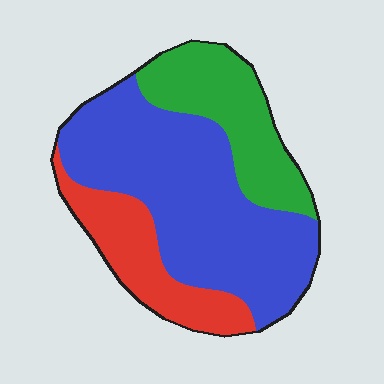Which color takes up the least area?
Red, at roughly 20%.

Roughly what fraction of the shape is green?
Green covers roughly 25% of the shape.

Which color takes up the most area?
Blue, at roughly 55%.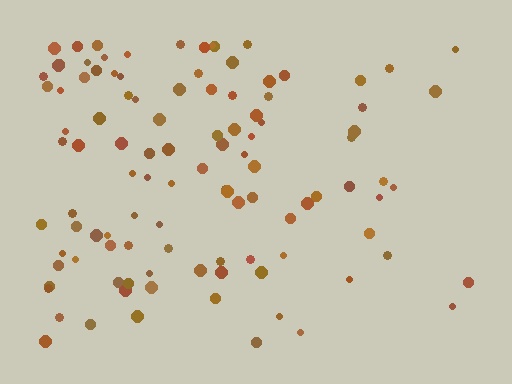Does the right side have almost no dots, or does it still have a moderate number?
Still a moderate number, just noticeably fewer than the left.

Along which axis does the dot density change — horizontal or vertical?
Horizontal.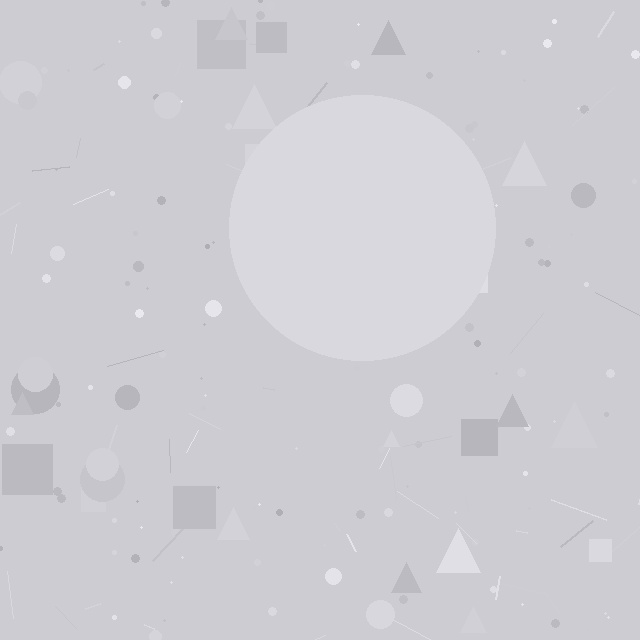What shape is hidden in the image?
A circle is hidden in the image.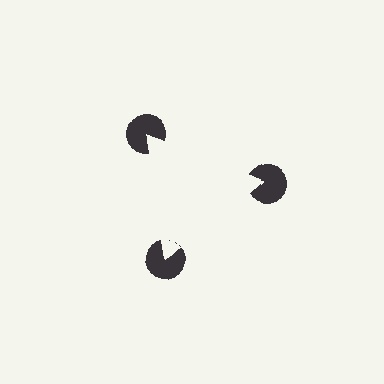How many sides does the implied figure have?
3 sides.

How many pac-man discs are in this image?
There are 3 — one at each vertex of the illusory triangle.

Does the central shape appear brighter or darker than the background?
It typically appears slightly brighter than the background, even though no actual brightness change is drawn.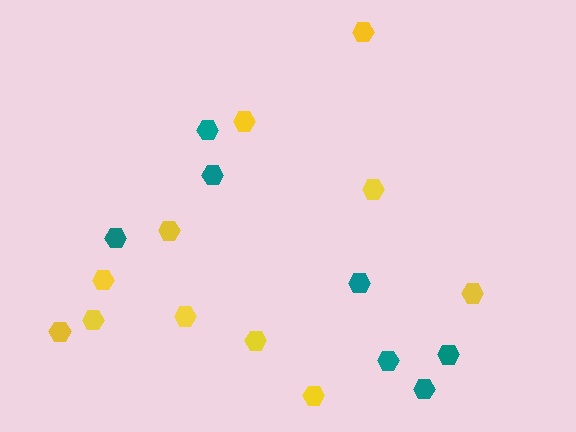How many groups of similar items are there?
There are 2 groups: one group of yellow hexagons (11) and one group of teal hexagons (7).